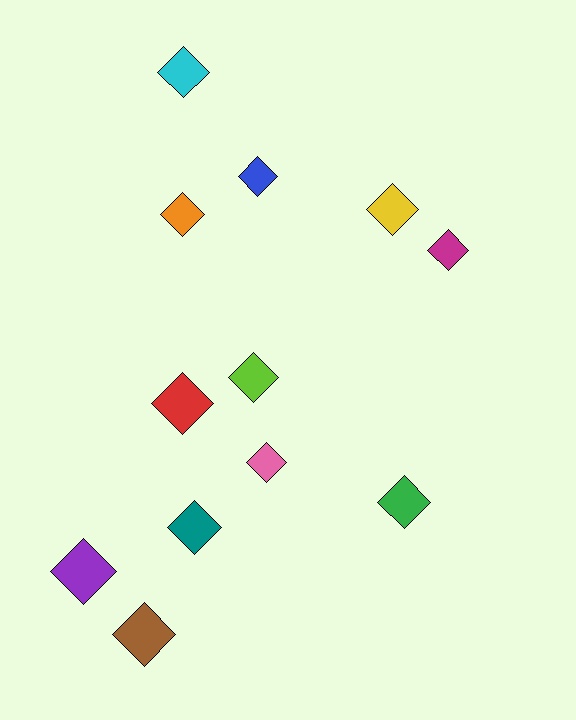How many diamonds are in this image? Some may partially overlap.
There are 12 diamonds.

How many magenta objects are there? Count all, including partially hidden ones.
There is 1 magenta object.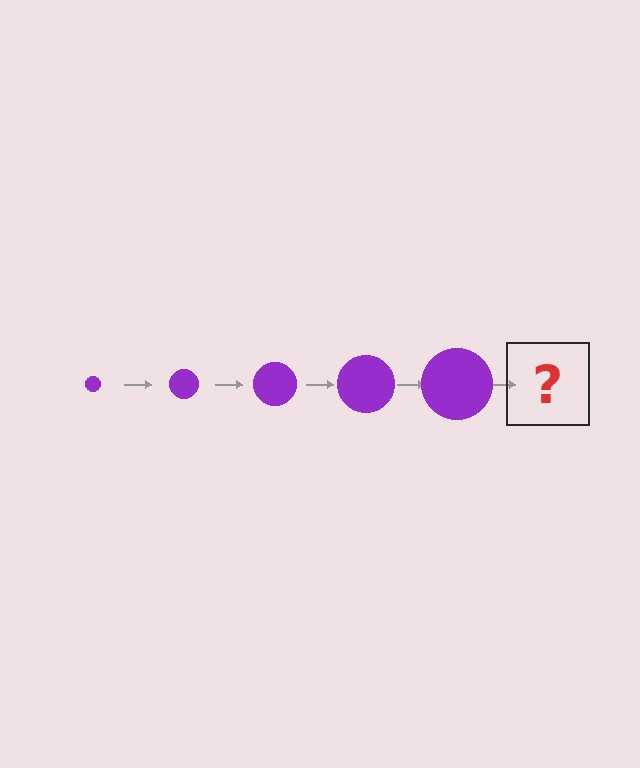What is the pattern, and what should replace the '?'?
The pattern is that the circle gets progressively larger each step. The '?' should be a purple circle, larger than the previous one.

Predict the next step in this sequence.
The next step is a purple circle, larger than the previous one.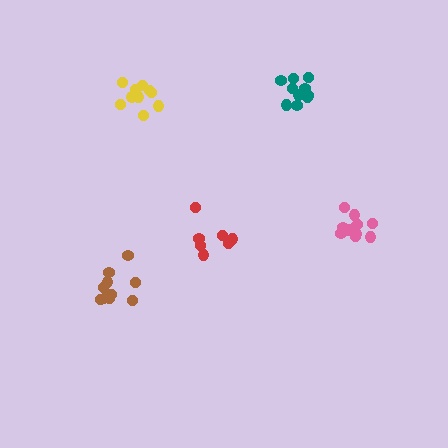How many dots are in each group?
Group 1: 10 dots, Group 2: 7 dots, Group 3: 10 dots, Group 4: 11 dots, Group 5: 10 dots (48 total).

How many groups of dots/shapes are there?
There are 5 groups.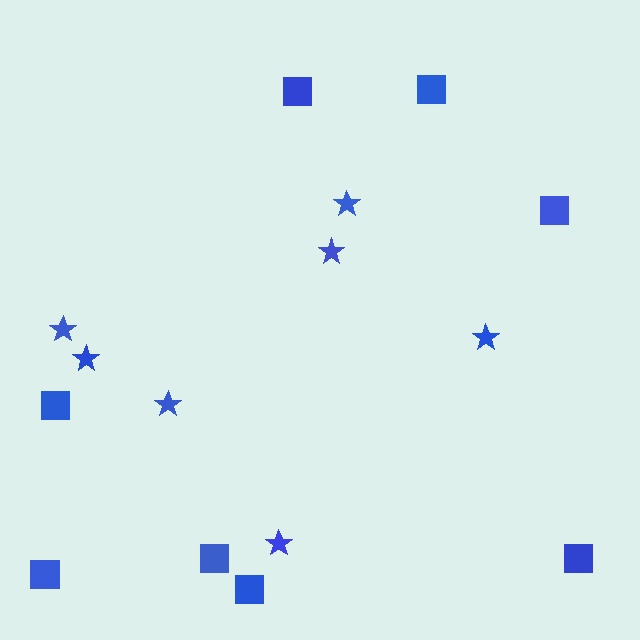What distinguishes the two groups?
There are 2 groups: one group of stars (7) and one group of squares (8).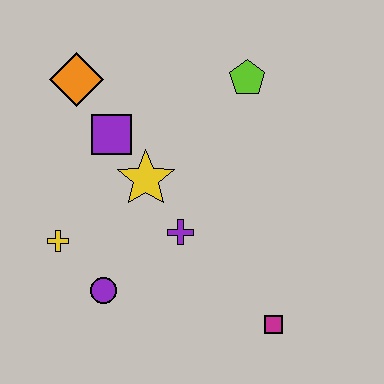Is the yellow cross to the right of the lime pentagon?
No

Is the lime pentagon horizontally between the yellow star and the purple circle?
No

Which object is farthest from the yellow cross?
The lime pentagon is farthest from the yellow cross.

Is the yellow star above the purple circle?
Yes